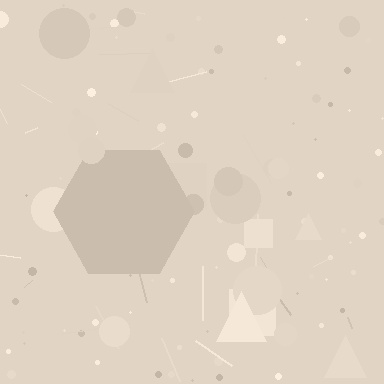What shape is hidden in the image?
A hexagon is hidden in the image.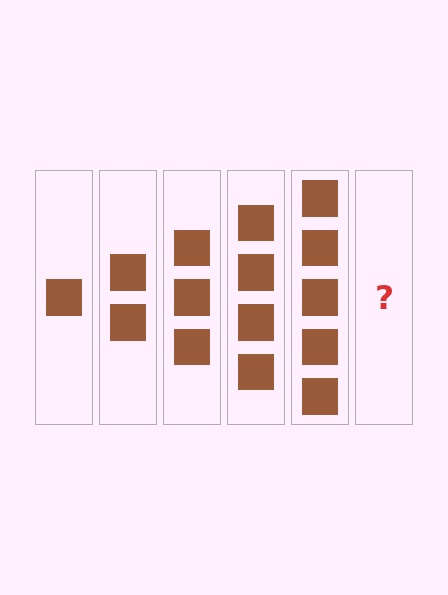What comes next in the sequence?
The next element should be 6 squares.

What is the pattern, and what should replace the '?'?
The pattern is that each step adds one more square. The '?' should be 6 squares.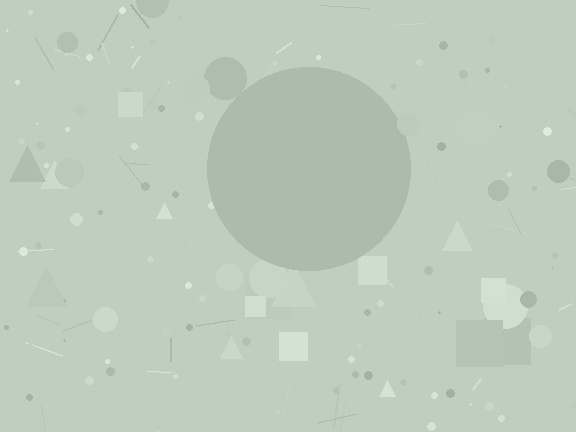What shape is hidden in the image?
A circle is hidden in the image.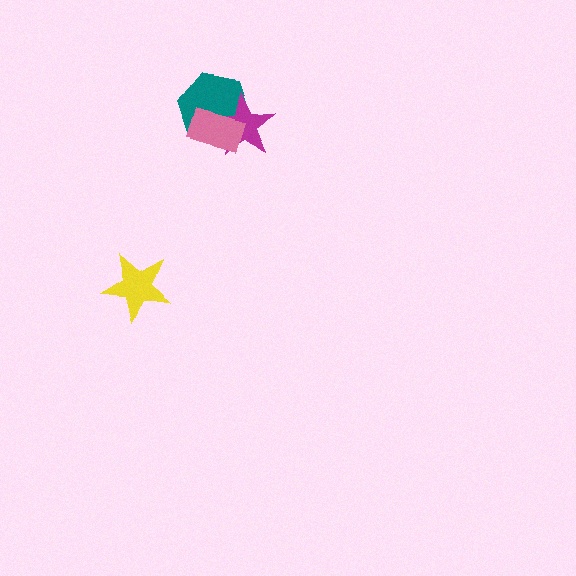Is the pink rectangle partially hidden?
No, no other shape covers it.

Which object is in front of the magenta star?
The pink rectangle is in front of the magenta star.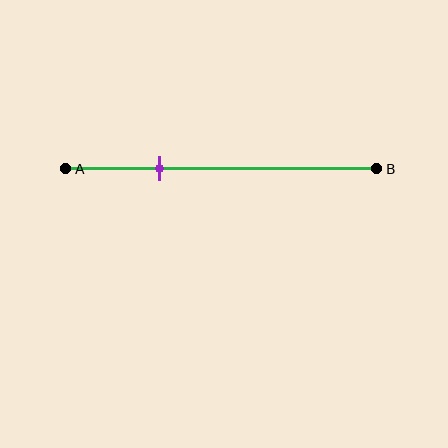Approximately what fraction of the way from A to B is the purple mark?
The purple mark is approximately 30% of the way from A to B.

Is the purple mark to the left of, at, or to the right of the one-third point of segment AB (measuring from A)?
The purple mark is to the left of the one-third point of segment AB.